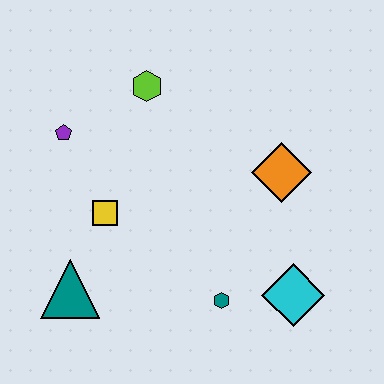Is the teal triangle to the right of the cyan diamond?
No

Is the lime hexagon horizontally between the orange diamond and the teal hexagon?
No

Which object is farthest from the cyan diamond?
The purple pentagon is farthest from the cyan diamond.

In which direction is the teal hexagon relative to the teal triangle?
The teal hexagon is to the right of the teal triangle.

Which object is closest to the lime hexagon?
The purple pentagon is closest to the lime hexagon.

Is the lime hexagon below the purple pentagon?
No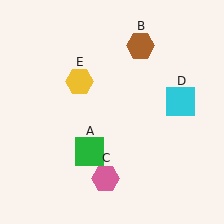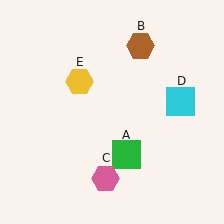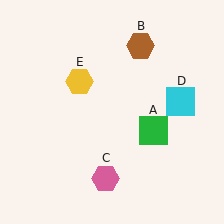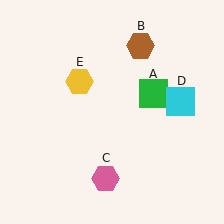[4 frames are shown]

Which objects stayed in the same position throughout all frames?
Brown hexagon (object B) and pink hexagon (object C) and cyan square (object D) and yellow hexagon (object E) remained stationary.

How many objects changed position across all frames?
1 object changed position: green square (object A).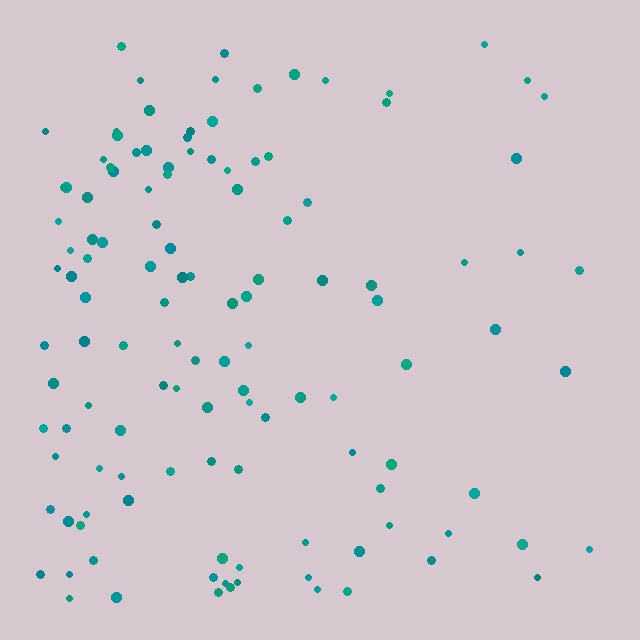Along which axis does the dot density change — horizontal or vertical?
Horizontal.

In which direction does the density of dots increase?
From right to left, with the left side densest.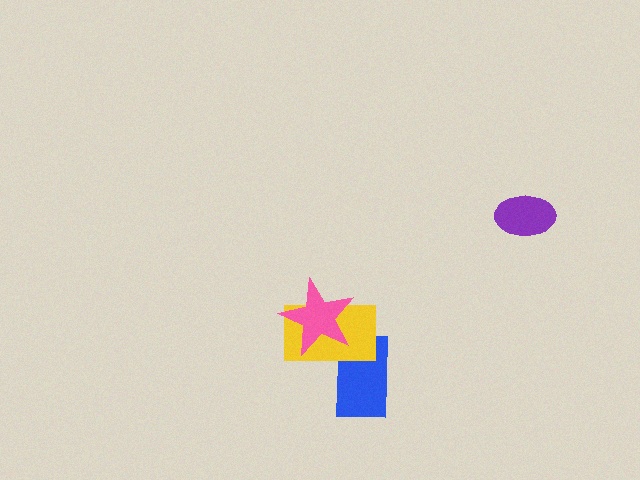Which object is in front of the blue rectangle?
The yellow rectangle is in front of the blue rectangle.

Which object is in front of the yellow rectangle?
The pink star is in front of the yellow rectangle.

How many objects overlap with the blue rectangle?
1 object overlaps with the blue rectangle.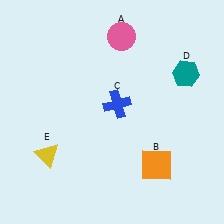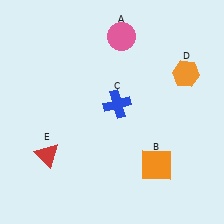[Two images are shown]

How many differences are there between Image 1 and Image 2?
There are 2 differences between the two images.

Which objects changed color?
D changed from teal to orange. E changed from yellow to red.